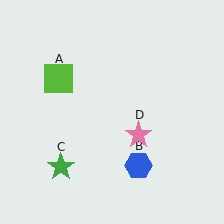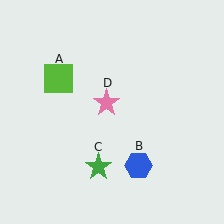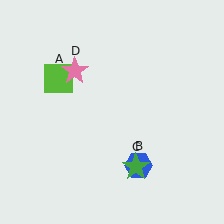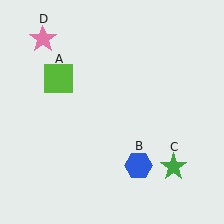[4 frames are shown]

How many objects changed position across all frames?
2 objects changed position: green star (object C), pink star (object D).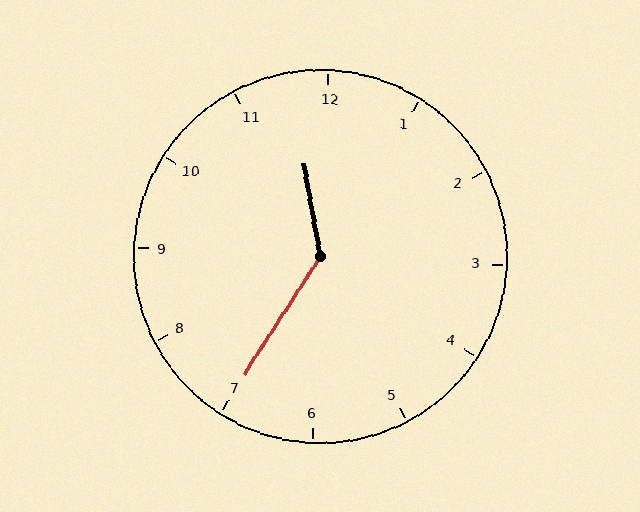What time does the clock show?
11:35.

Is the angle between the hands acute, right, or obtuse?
It is obtuse.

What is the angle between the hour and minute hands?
Approximately 138 degrees.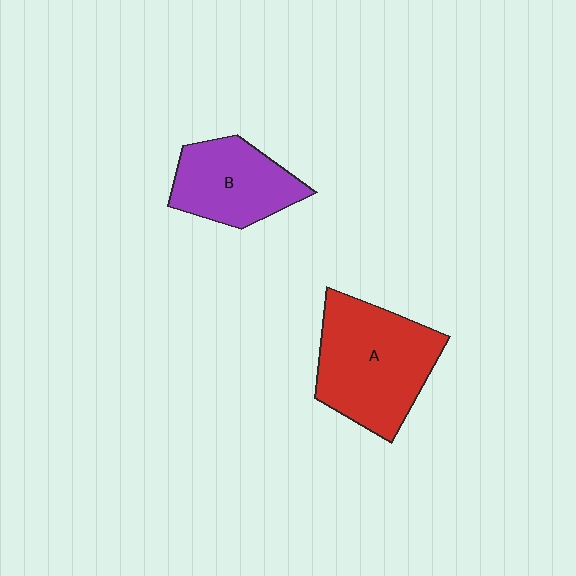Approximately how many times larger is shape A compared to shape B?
Approximately 1.5 times.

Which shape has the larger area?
Shape A (red).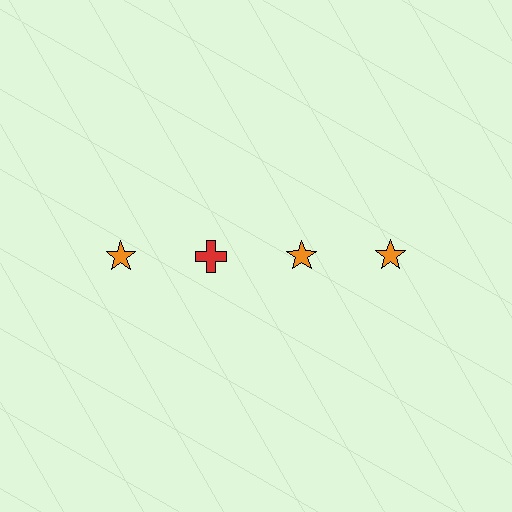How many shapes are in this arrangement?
There are 4 shapes arranged in a grid pattern.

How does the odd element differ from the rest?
It differs in both color (red instead of orange) and shape (cross instead of star).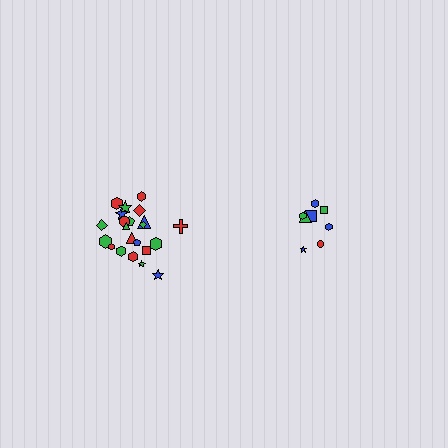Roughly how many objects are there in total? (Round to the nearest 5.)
Roughly 30 objects in total.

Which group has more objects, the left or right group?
The left group.